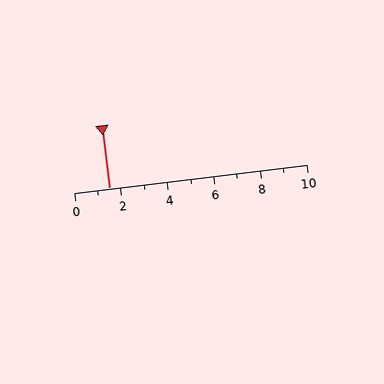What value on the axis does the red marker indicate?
The marker indicates approximately 1.5.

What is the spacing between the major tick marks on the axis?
The major ticks are spaced 2 apart.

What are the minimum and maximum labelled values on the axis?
The axis runs from 0 to 10.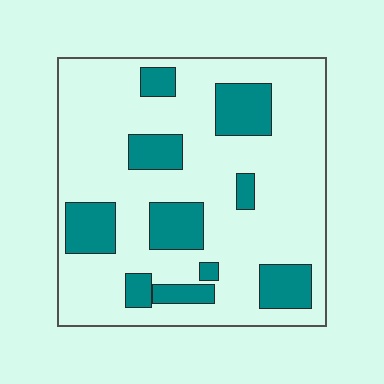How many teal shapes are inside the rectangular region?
10.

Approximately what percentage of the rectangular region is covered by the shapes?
Approximately 25%.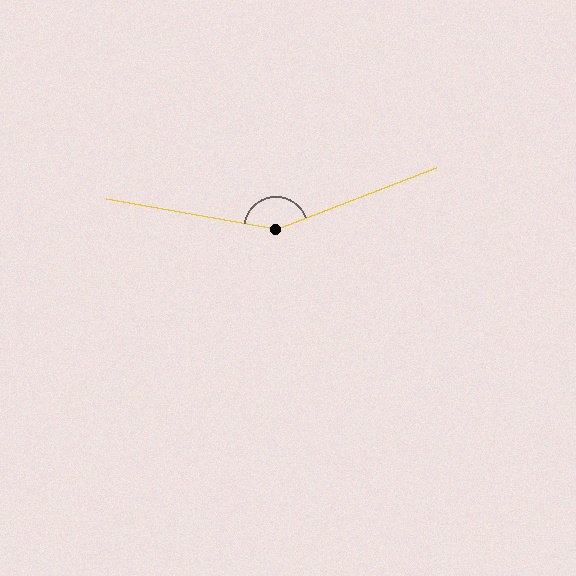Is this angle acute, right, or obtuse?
It is obtuse.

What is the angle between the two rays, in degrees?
Approximately 149 degrees.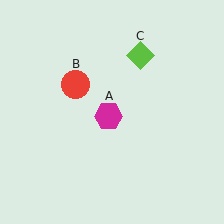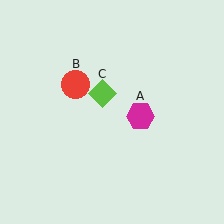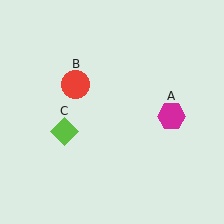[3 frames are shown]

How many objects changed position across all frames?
2 objects changed position: magenta hexagon (object A), lime diamond (object C).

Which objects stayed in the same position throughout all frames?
Red circle (object B) remained stationary.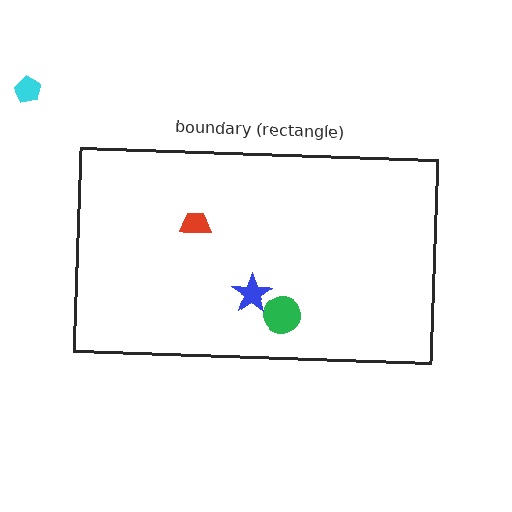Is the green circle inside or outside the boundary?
Inside.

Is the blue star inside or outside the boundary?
Inside.